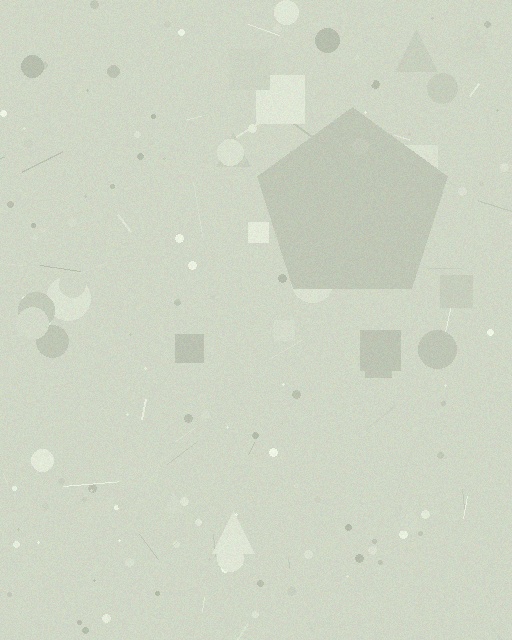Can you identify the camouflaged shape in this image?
The camouflaged shape is a pentagon.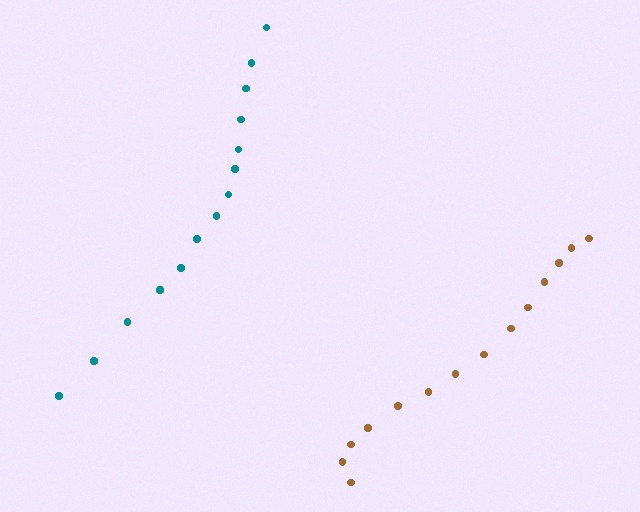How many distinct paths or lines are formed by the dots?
There are 2 distinct paths.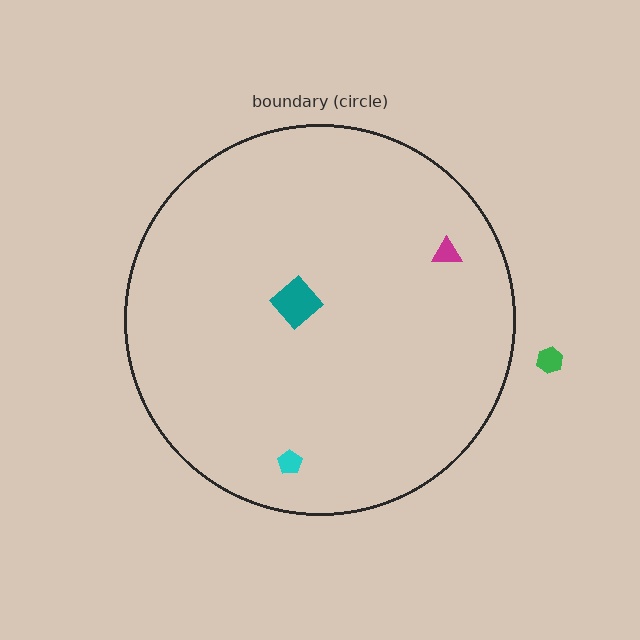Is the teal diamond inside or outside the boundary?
Inside.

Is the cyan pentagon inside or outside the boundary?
Inside.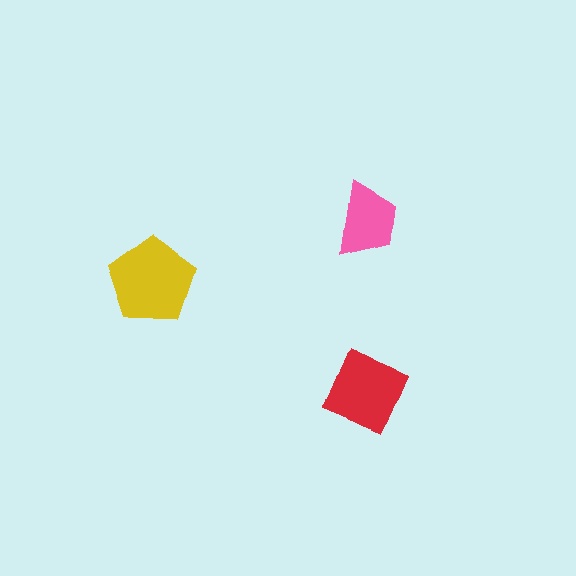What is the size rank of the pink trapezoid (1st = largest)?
3rd.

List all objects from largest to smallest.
The yellow pentagon, the red diamond, the pink trapezoid.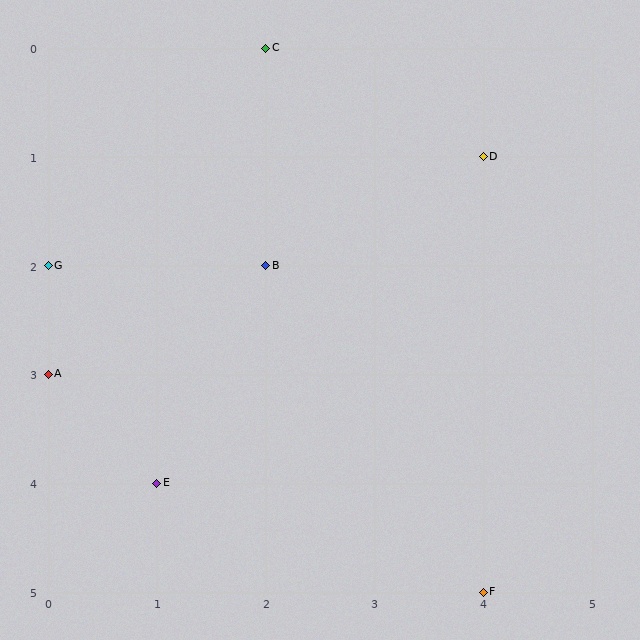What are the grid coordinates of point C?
Point C is at grid coordinates (2, 0).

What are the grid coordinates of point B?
Point B is at grid coordinates (2, 2).